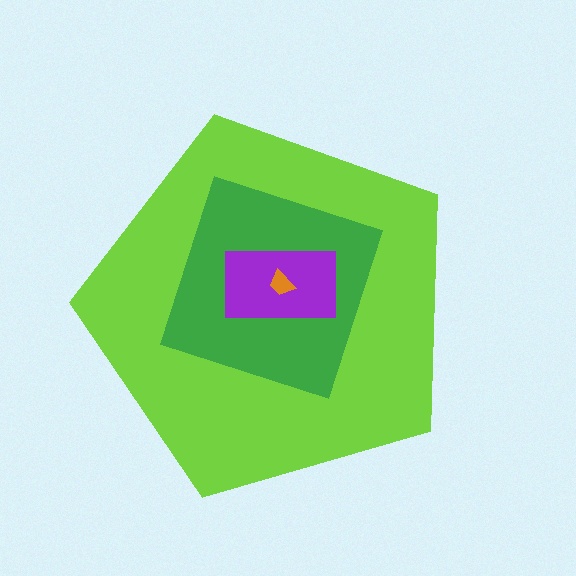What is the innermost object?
The orange trapezoid.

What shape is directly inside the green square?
The purple rectangle.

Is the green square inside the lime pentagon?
Yes.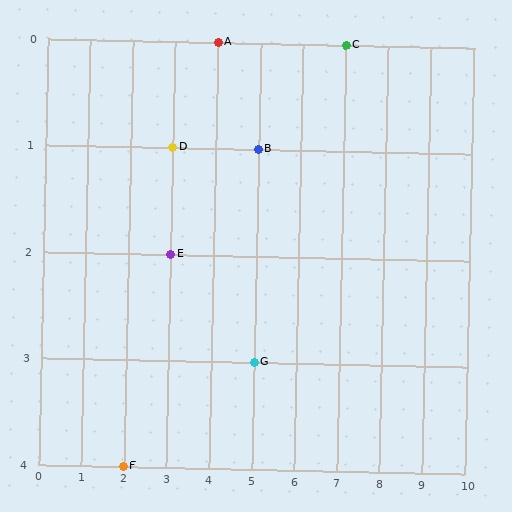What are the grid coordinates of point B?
Point B is at grid coordinates (5, 1).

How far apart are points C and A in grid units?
Points C and A are 3 columns apart.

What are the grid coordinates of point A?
Point A is at grid coordinates (4, 0).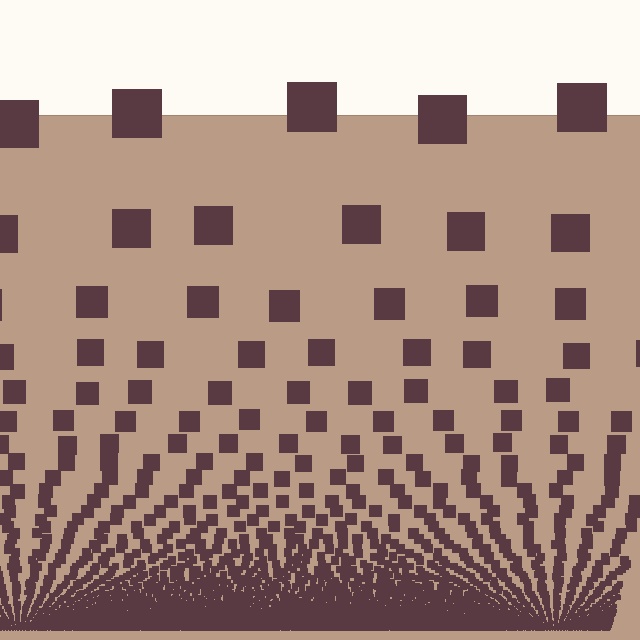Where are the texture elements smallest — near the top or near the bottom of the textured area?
Near the bottom.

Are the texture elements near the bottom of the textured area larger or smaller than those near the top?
Smaller. The gradient is inverted — elements near the bottom are smaller and denser.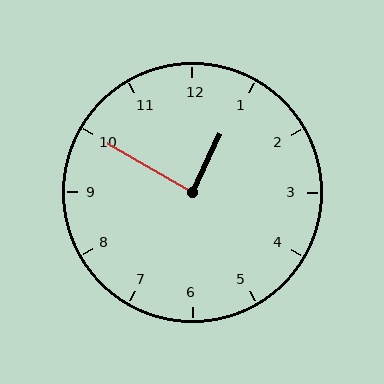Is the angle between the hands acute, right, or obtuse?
It is right.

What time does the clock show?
12:50.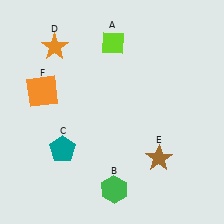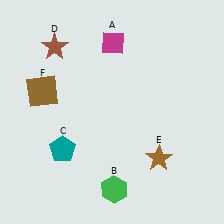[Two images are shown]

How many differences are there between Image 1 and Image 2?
There are 3 differences between the two images.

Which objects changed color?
A changed from lime to magenta. D changed from orange to brown. F changed from orange to brown.